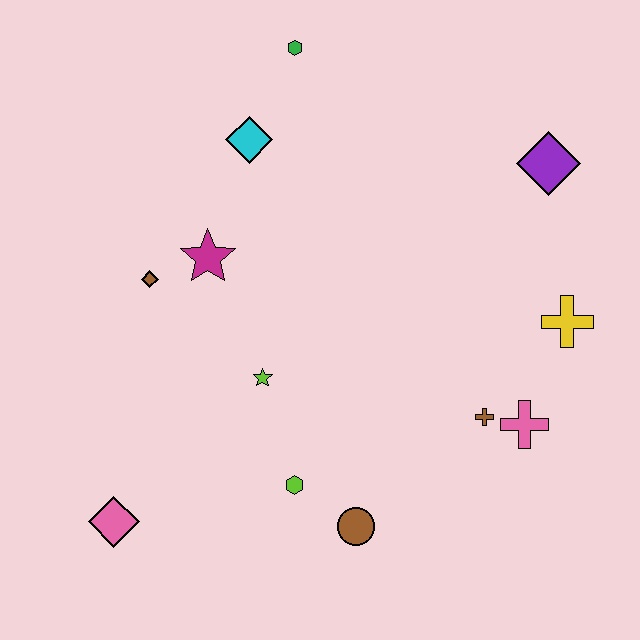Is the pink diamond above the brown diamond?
No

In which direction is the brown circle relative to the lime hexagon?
The brown circle is to the right of the lime hexagon.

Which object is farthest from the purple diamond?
The pink diamond is farthest from the purple diamond.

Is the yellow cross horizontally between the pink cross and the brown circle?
No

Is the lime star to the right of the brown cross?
No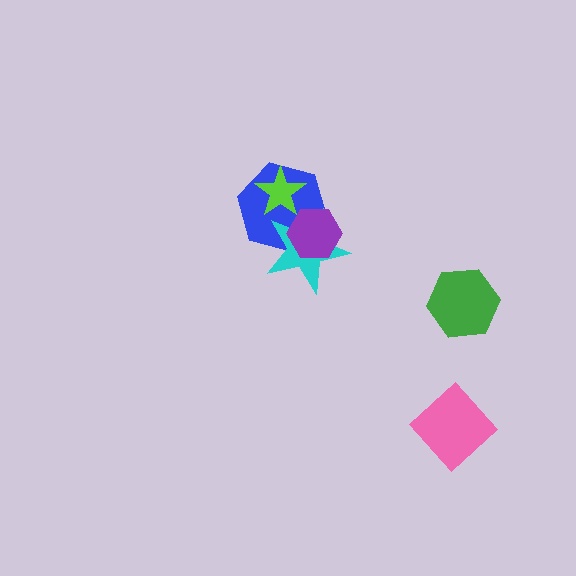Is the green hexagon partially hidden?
No, no other shape covers it.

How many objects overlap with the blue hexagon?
3 objects overlap with the blue hexagon.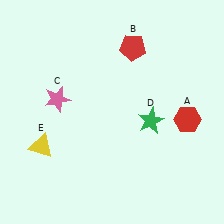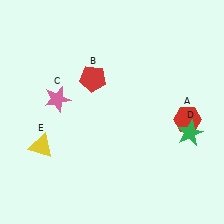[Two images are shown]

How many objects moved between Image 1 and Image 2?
2 objects moved between the two images.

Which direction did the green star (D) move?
The green star (D) moved right.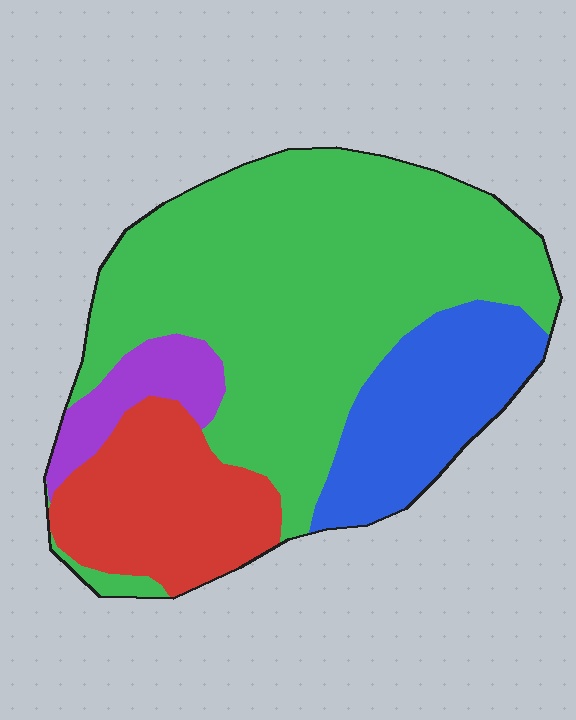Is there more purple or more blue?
Blue.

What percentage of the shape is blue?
Blue takes up about one sixth (1/6) of the shape.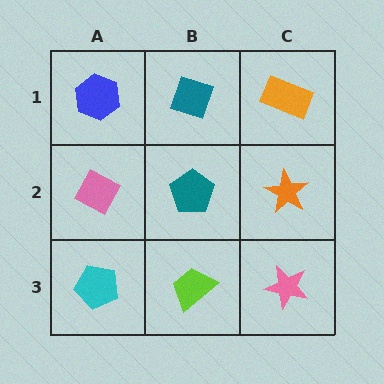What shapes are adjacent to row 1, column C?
An orange star (row 2, column C), a teal diamond (row 1, column B).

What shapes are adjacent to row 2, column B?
A teal diamond (row 1, column B), a lime trapezoid (row 3, column B), a pink diamond (row 2, column A), an orange star (row 2, column C).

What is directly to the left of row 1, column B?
A blue hexagon.